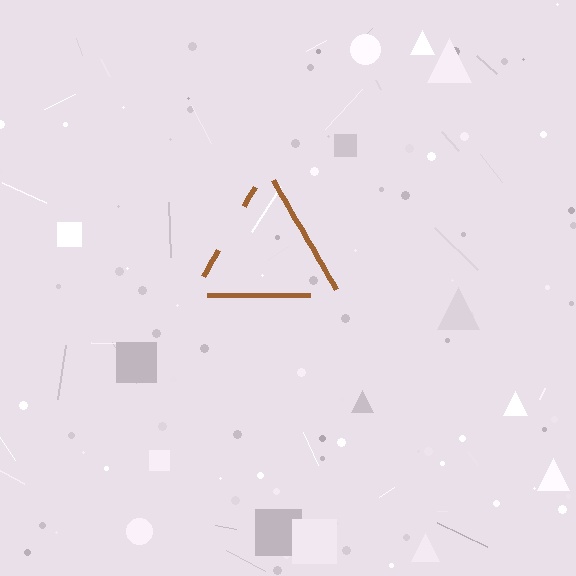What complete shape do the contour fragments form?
The contour fragments form a triangle.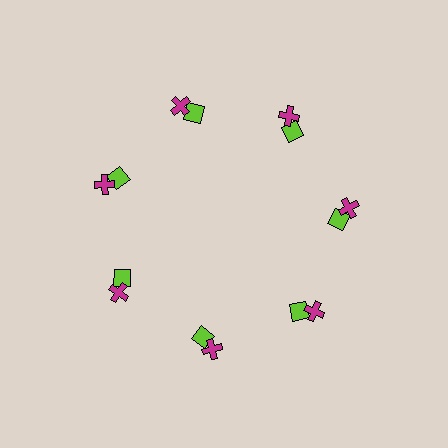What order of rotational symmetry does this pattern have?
This pattern has 7-fold rotational symmetry.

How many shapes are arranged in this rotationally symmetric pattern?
There are 14 shapes, arranged in 7 groups of 2.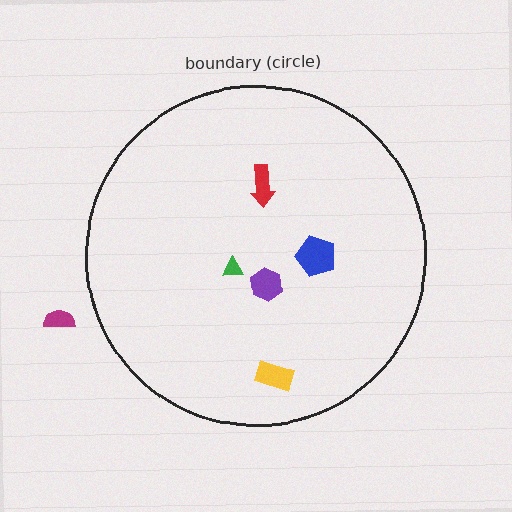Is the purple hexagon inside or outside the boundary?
Inside.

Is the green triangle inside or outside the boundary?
Inside.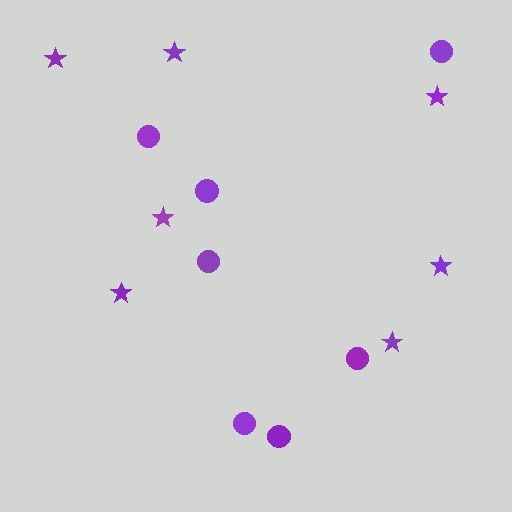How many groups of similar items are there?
There are 2 groups: one group of circles (7) and one group of stars (7).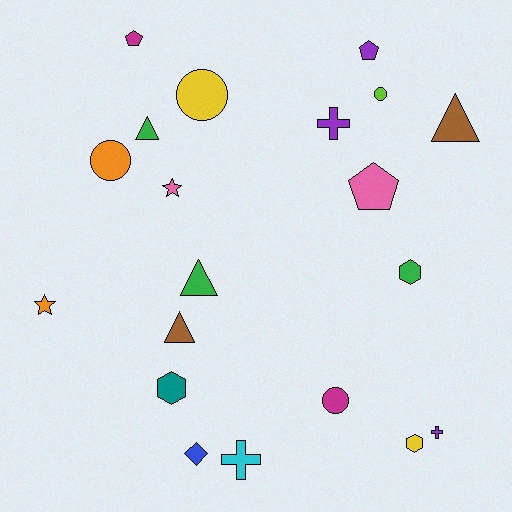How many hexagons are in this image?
There are 3 hexagons.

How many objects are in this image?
There are 20 objects.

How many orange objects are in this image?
There are 2 orange objects.